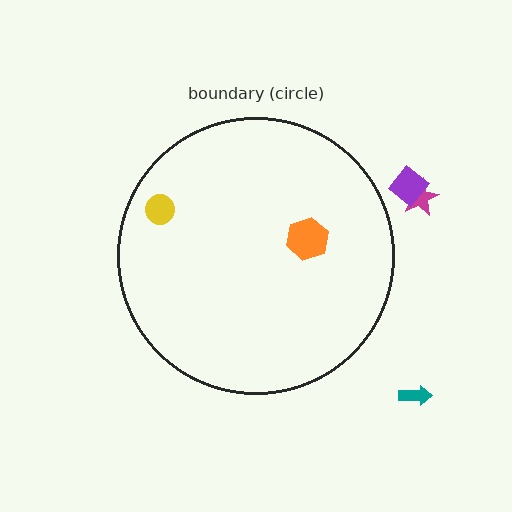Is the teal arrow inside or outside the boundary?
Outside.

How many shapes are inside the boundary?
2 inside, 3 outside.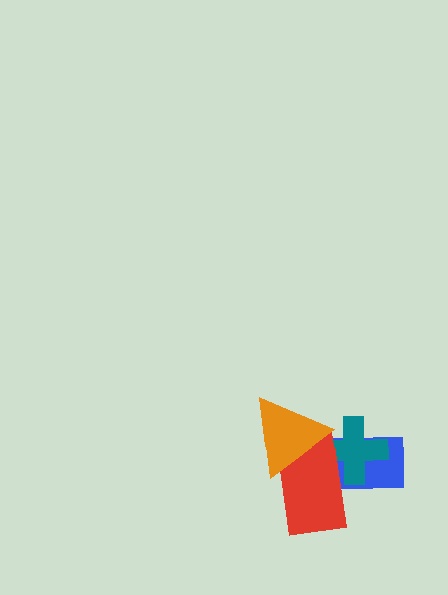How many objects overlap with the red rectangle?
3 objects overlap with the red rectangle.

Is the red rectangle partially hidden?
Yes, it is partially covered by another shape.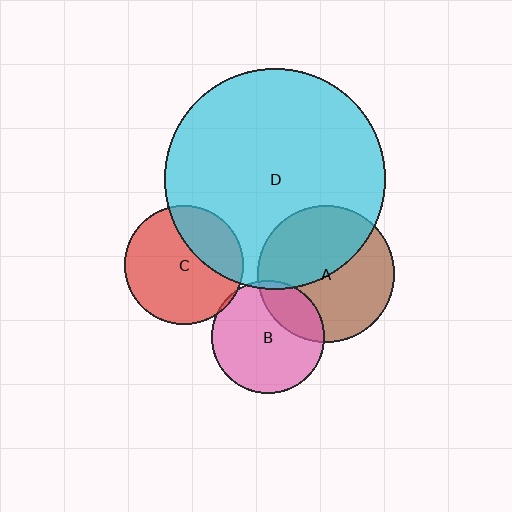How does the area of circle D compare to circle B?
Approximately 3.8 times.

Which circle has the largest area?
Circle D (cyan).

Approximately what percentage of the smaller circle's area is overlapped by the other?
Approximately 30%.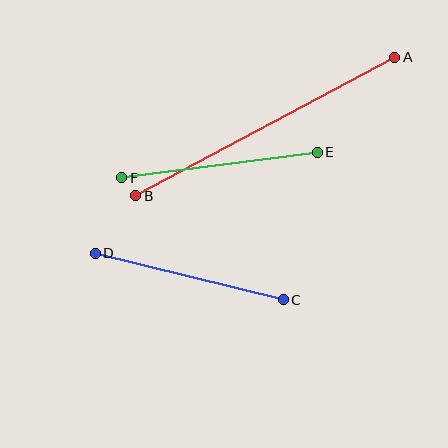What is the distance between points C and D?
The distance is approximately 194 pixels.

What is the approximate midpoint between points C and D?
The midpoint is at approximately (189, 276) pixels.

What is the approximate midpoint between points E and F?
The midpoint is at approximately (219, 165) pixels.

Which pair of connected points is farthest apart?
Points A and B are farthest apart.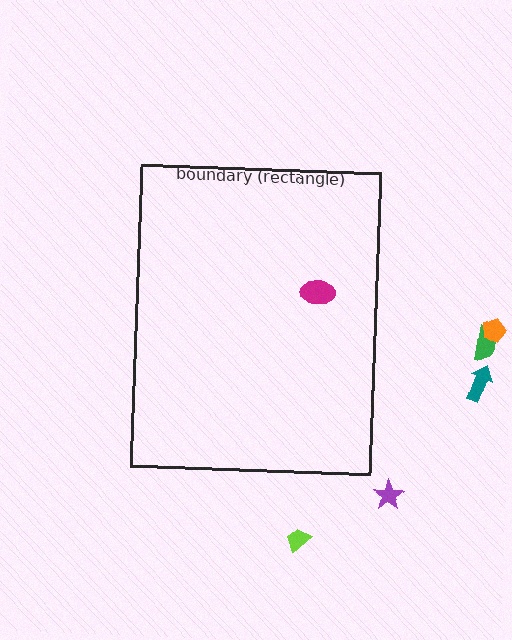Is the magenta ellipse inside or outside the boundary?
Inside.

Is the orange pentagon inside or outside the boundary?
Outside.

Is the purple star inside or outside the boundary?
Outside.